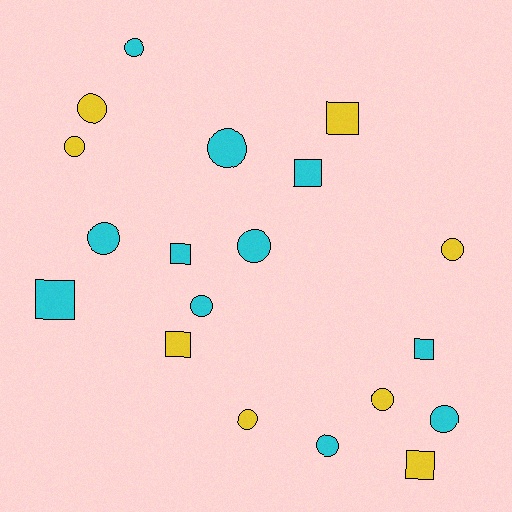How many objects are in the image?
There are 19 objects.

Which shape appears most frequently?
Circle, with 12 objects.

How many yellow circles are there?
There are 5 yellow circles.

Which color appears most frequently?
Cyan, with 11 objects.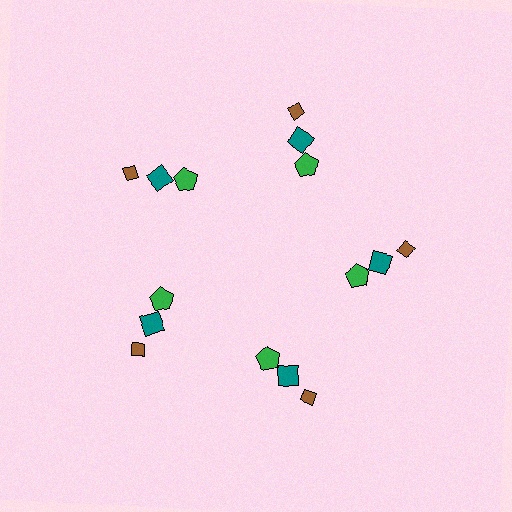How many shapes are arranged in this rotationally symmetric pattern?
There are 15 shapes, arranged in 5 groups of 3.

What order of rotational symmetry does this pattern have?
This pattern has 5-fold rotational symmetry.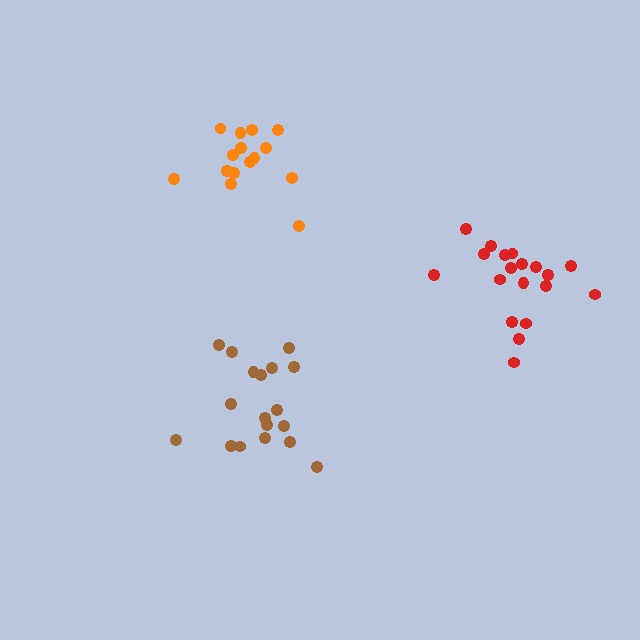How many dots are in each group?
Group 1: 19 dots, Group 2: 16 dots, Group 3: 18 dots (53 total).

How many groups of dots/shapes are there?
There are 3 groups.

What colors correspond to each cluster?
The clusters are colored: red, orange, brown.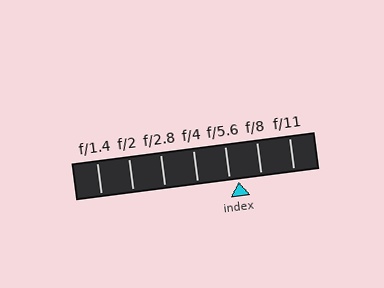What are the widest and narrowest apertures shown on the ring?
The widest aperture shown is f/1.4 and the narrowest is f/11.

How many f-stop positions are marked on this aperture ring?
There are 7 f-stop positions marked.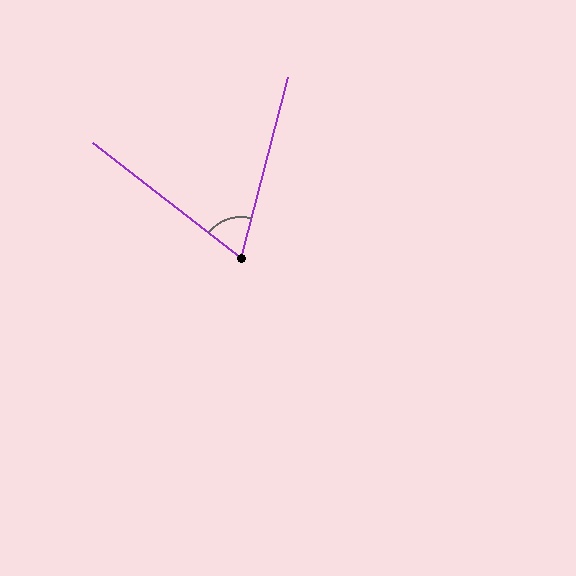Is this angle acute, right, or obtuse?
It is acute.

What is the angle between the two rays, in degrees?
Approximately 67 degrees.